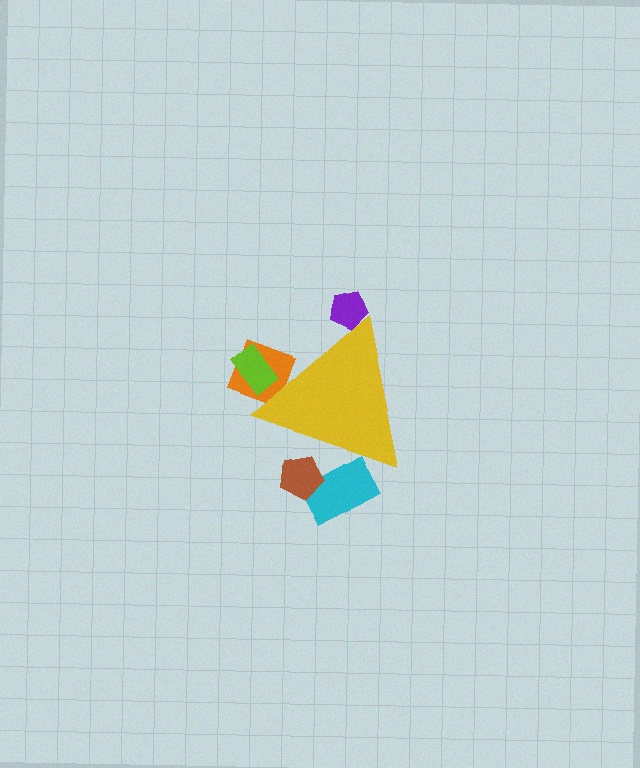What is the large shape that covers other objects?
A yellow triangle.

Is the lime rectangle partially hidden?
Yes, the lime rectangle is partially hidden behind the yellow triangle.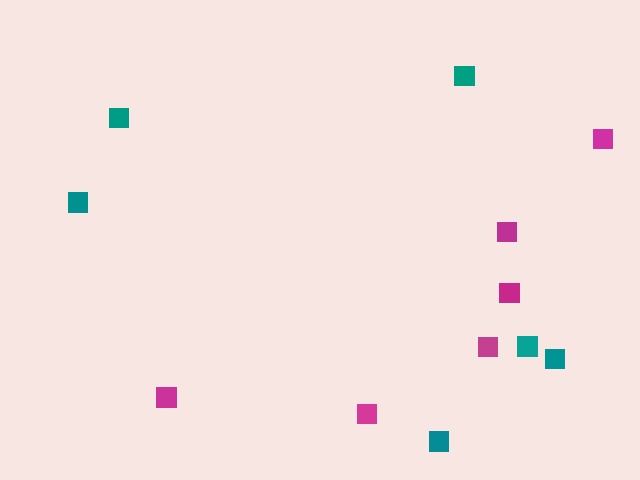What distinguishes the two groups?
There are 2 groups: one group of magenta squares (6) and one group of teal squares (6).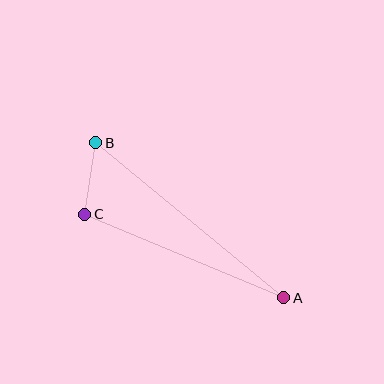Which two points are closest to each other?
Points B and C are closest to each other.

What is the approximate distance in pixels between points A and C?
The distance between A and C is approximately 216 pixels.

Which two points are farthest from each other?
Points A and B are farthest from each other.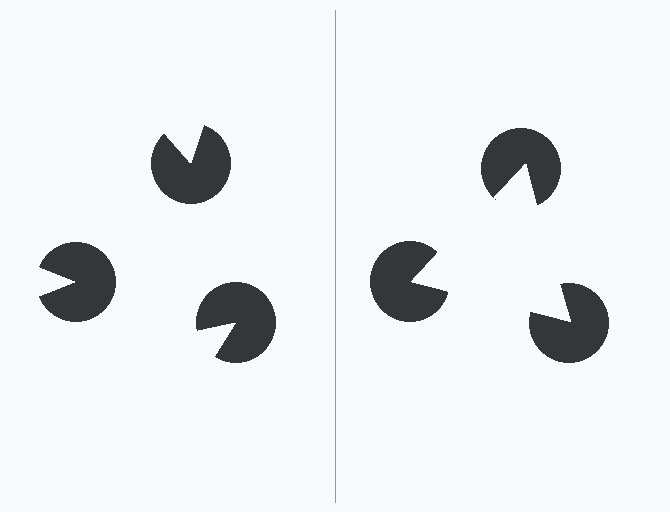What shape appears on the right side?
An illusory triangle.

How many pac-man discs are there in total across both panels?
6 — 3 on each side.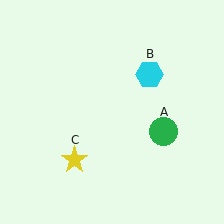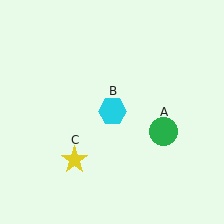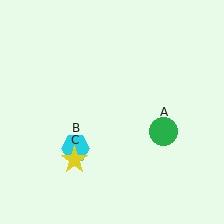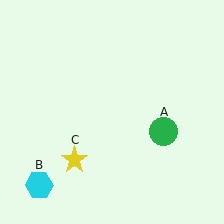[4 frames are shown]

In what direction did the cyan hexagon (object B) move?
The cyan hexagon (object B) moved down and to the left.